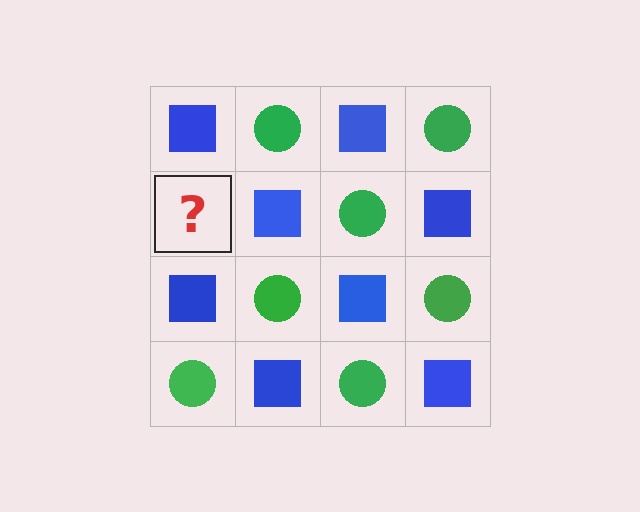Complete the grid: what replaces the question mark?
The question mark should be replaced with a green circle.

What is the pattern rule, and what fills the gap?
The rule is that it alternates blue square and green circle in a checkerboard pattern. The gap should be filled with a green circle.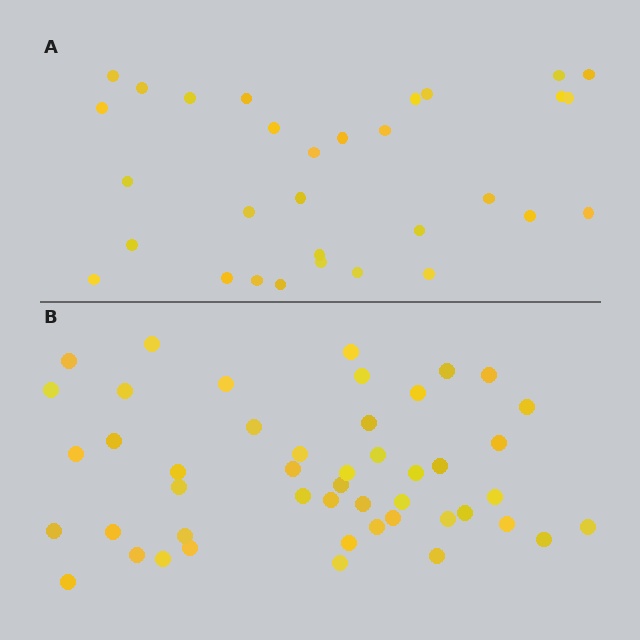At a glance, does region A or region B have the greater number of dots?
Region B (the bottom region) has more dots.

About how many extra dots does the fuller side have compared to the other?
Region B has approximately 15 more dots than region A.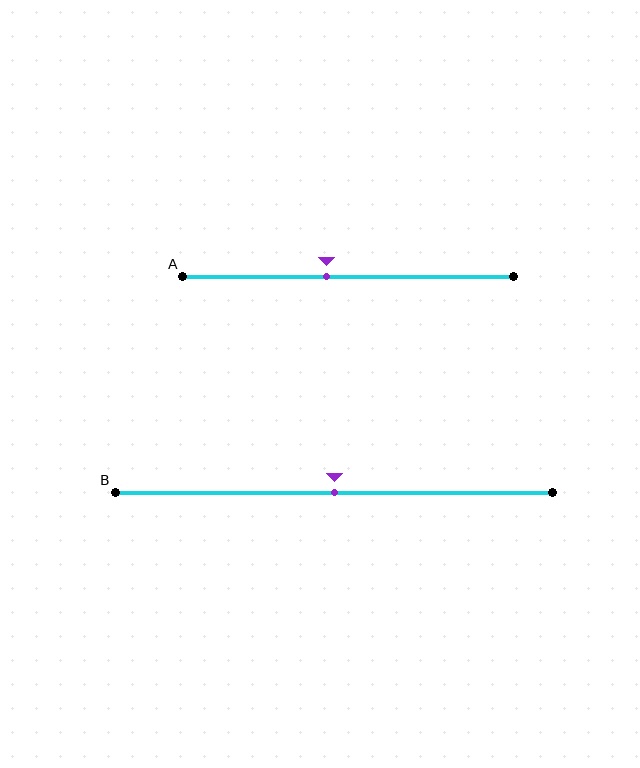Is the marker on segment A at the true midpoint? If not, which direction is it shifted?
No, the marker on segment A is shifted to the left by about 7% of the segment length.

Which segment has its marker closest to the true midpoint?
Segment B has its marker closest to the true midpoint.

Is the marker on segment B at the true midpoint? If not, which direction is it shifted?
Yes, the marker on segment B is at the true midpoint.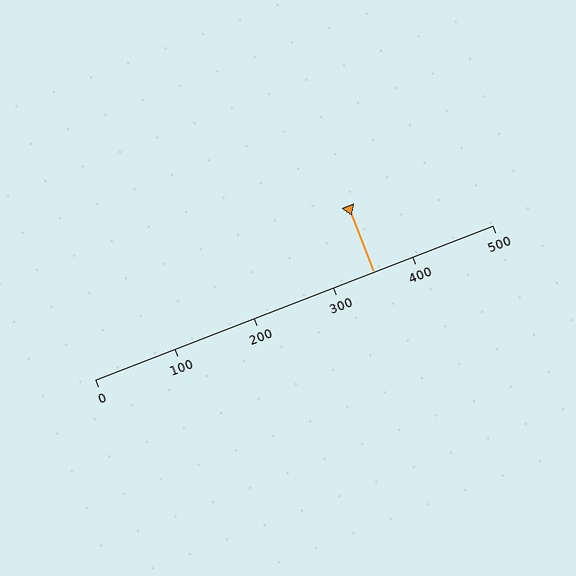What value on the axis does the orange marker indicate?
The marker indicates approximately 350.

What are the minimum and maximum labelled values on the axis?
The axis runs from 0 to 500.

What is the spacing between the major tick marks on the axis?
The major ticks are spaced 100 apart.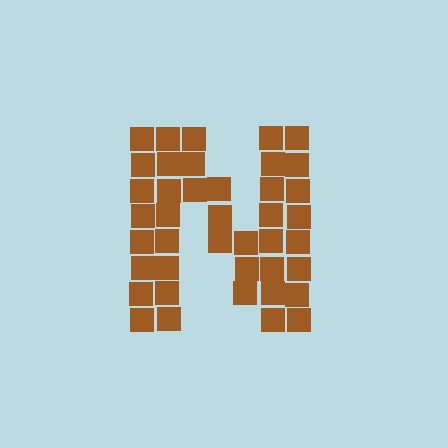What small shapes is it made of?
It is made of small squares.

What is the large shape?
The large shape is the letter N.